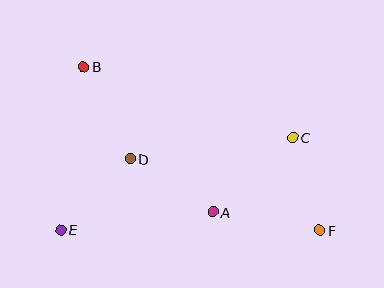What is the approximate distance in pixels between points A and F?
The distance between A and F is approximately 108 pixels.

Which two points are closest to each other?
Points C and F are closest to each other.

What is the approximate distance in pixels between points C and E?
The distance between C and E is approximately 250 pixels.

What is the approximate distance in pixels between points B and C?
The distance between B and C is approximately 221 pixels.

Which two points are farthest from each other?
Points B and F are farthest from each other.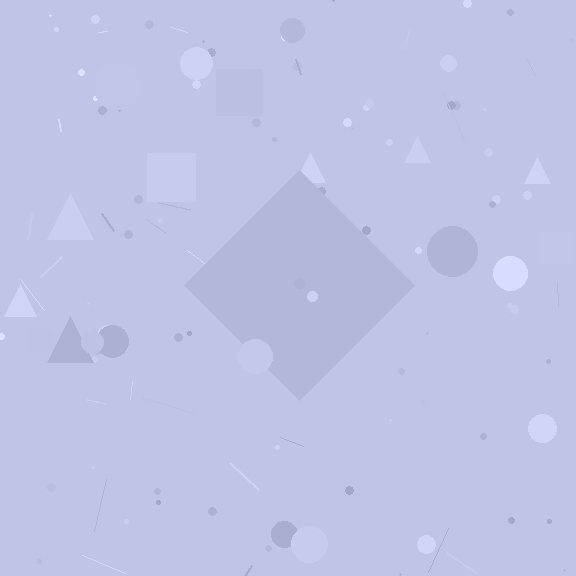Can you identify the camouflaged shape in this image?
The camouflaged shape is a diamond.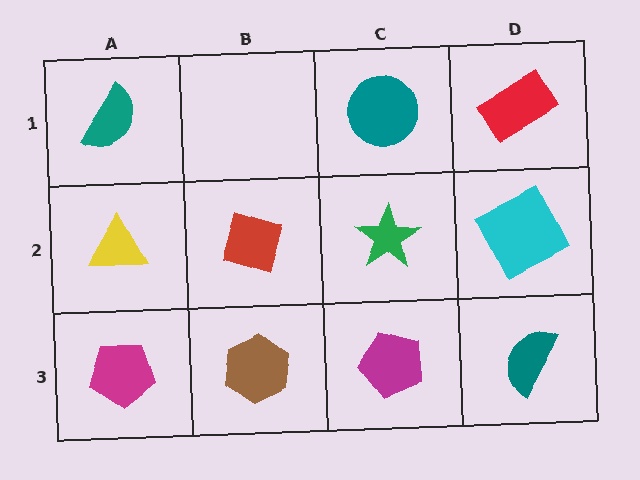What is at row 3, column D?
A teal semicircle.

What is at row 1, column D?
A red rectangle.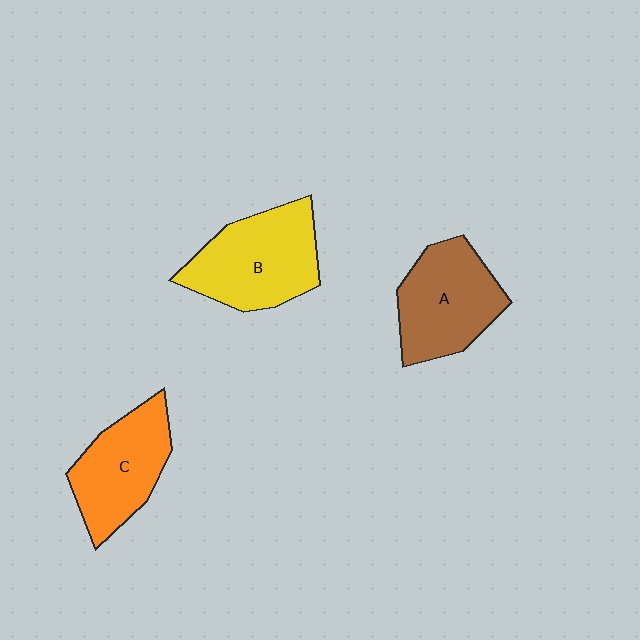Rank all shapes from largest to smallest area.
From largest to smallest: B (yellow), A (brown), C (orange).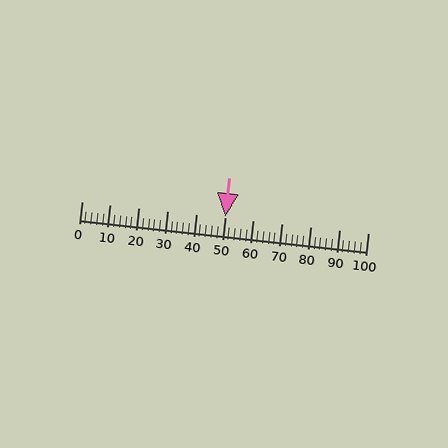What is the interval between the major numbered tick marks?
The major tick marks are spaced 10 units apart.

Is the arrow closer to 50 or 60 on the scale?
The arrow is closer to 50.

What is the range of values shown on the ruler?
The ruler shows values from 0 to 100.